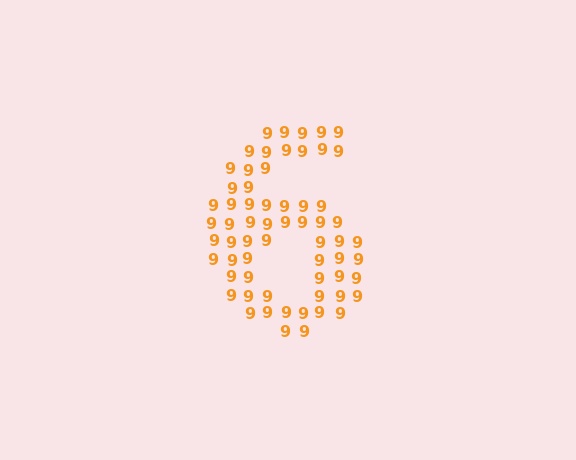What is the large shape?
The large shape is the digit 6.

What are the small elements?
The small elements are digit 9's.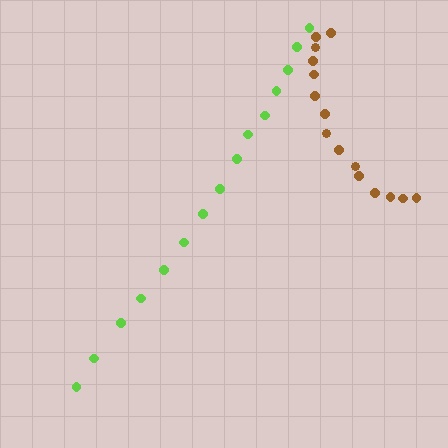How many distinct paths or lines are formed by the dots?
There are 2 distinct paths.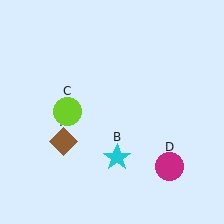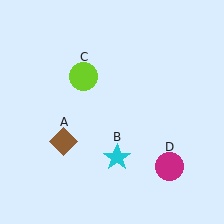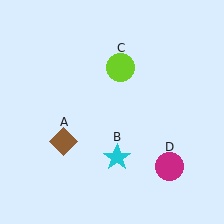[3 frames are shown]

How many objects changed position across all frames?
1 object changed position: lime circle (object C).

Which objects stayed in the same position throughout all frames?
Brown diamond (object A) and cyan star (object B) and magenta circle (object D) remained stationary.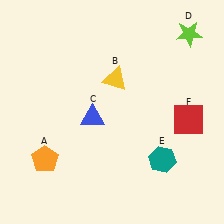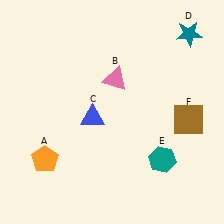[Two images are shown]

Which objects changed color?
B changed from yellow to pink. D changed from lime to teal. F changed from red to brown.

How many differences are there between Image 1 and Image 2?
There are 3 differences between the two images.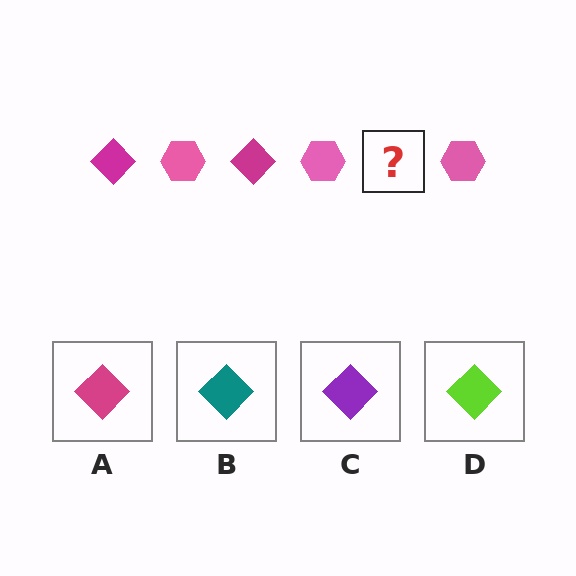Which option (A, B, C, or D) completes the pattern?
A.